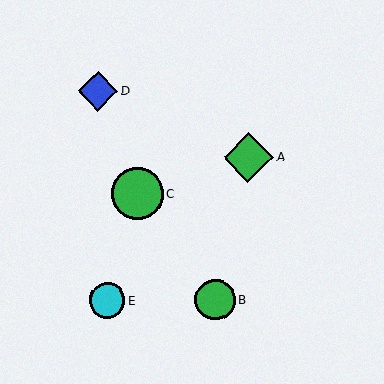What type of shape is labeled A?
Shape A is a green diamond.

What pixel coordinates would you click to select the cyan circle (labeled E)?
Click at (108, 300) to select the cyan circle E.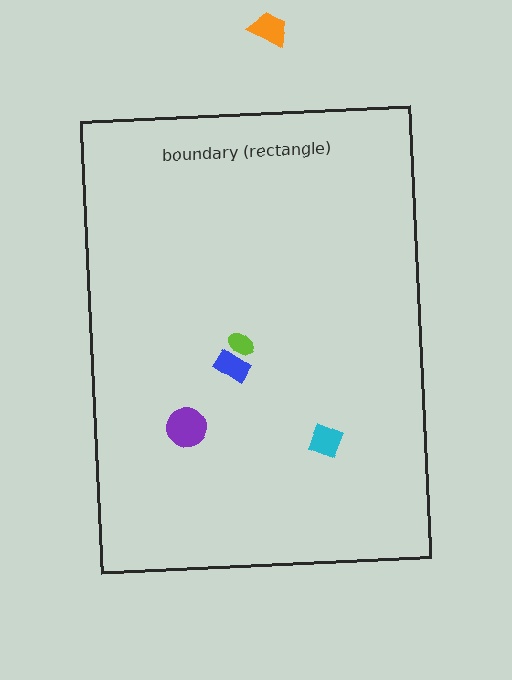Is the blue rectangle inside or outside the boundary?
Inside.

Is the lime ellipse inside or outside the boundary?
Inside.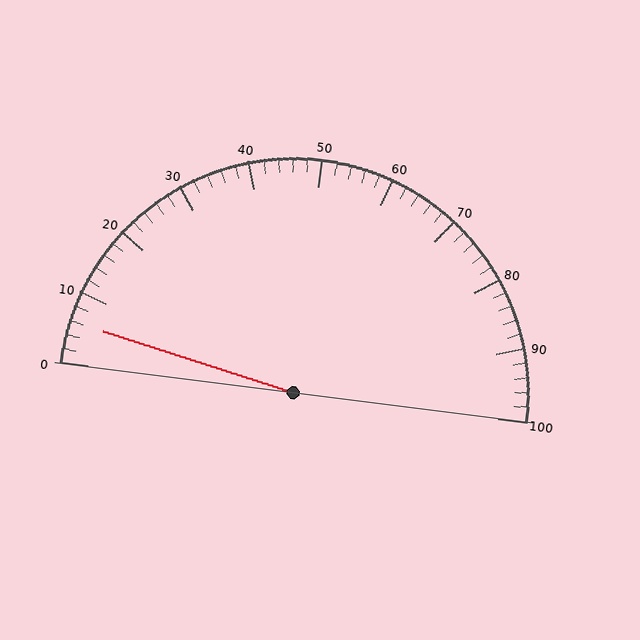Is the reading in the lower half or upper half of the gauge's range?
The reading is in the lower half of the range (0 to 100).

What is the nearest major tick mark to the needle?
The nearest major tick mark is 10.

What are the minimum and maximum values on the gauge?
The gauge ranges from 0 to 100.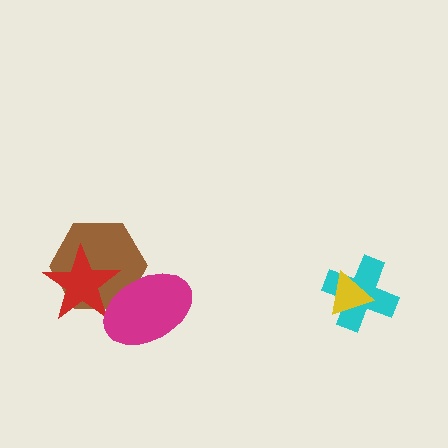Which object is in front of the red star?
The magenta ellipse is in front of the red star.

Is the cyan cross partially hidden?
Yes, it is partially covered by another shape.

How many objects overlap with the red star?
2 objects overlap with the red star.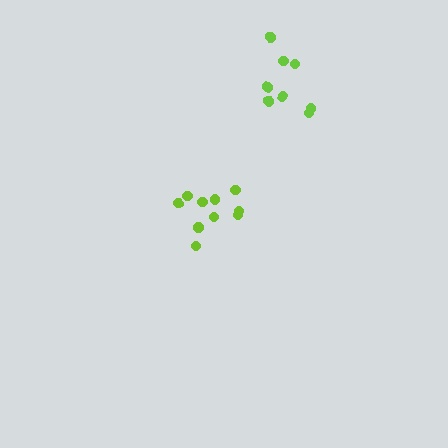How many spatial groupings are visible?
There are 2 spatial groupings.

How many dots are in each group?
Group 1: 10 dots, Group 2: 8 dots (18 total).